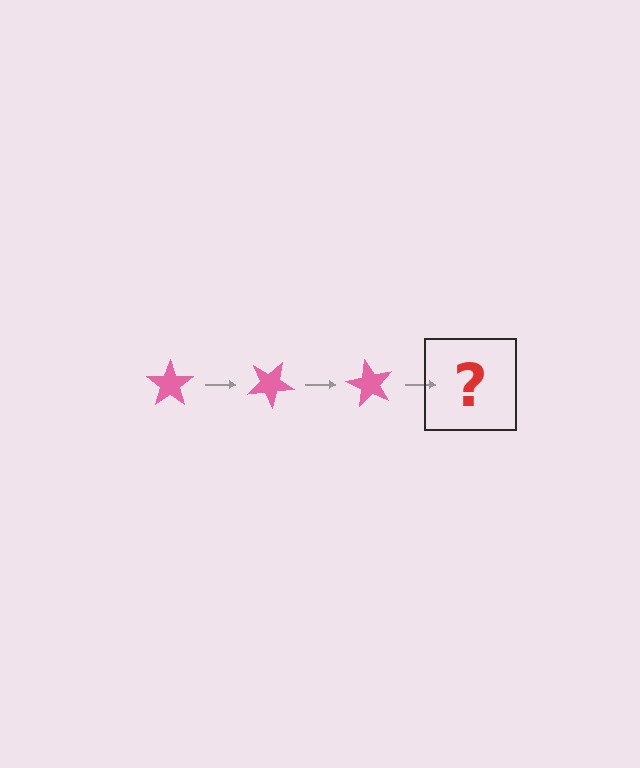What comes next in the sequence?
The next element should be a pink star rotated 90 degrees.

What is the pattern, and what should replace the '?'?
The pattern is that the star rotates 30 degrees each step. The '?' should be a pink star rotated 90 degrees.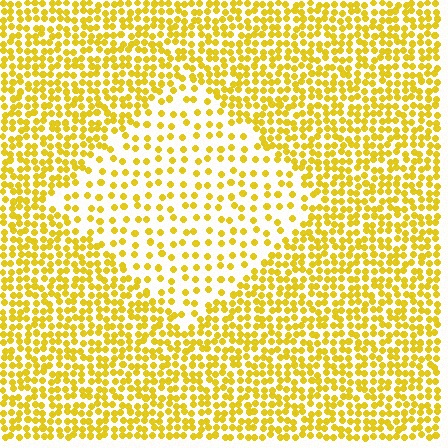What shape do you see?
I see a diamond.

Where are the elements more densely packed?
The elements are more densely packed outside the diamond boundary.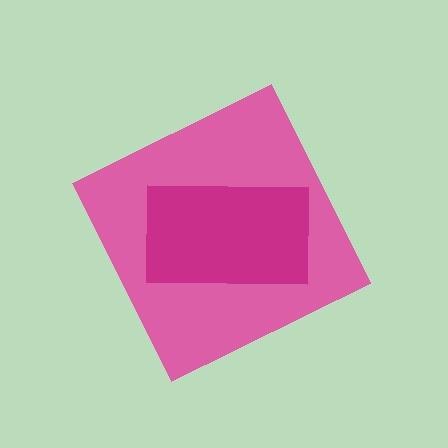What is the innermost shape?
The magenta rectangle.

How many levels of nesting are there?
2.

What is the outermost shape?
The pink diamond.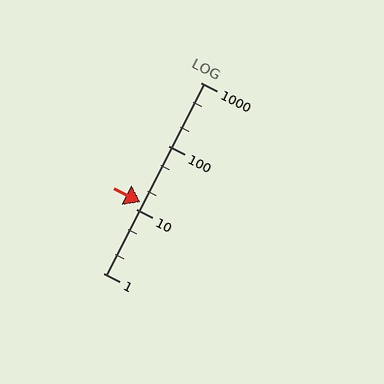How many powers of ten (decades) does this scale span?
The scale spans 3 decades, from 1 to 1000.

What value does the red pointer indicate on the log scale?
The pointer indicates approximately 13.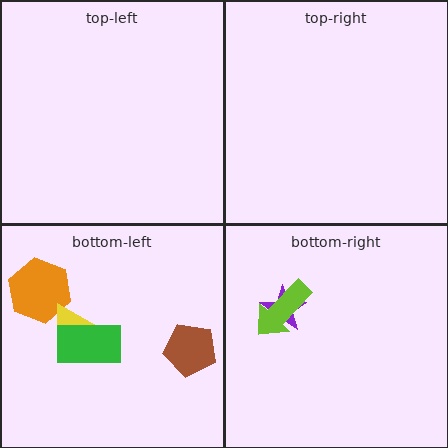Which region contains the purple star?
The bottom-right region.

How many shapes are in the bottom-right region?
2.